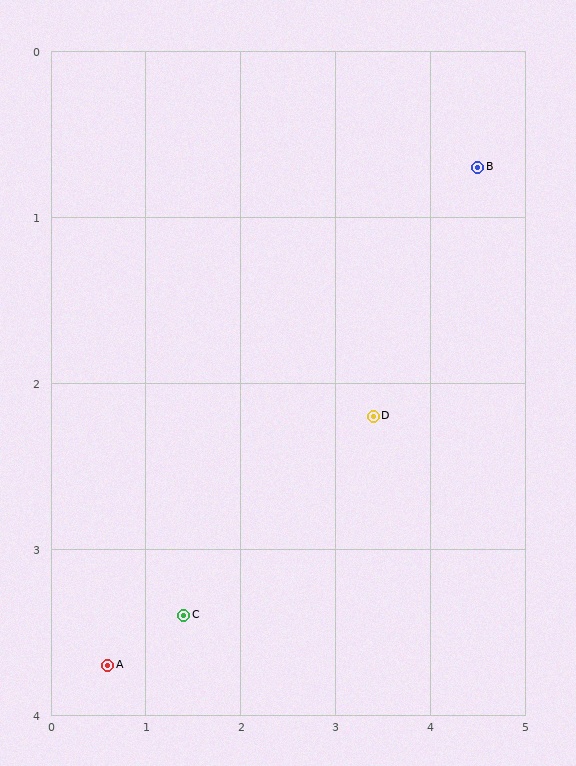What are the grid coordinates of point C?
Point C is at approximately (1.4, 3.4).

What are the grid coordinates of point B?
Point B is at approximately (4.5, 0.7).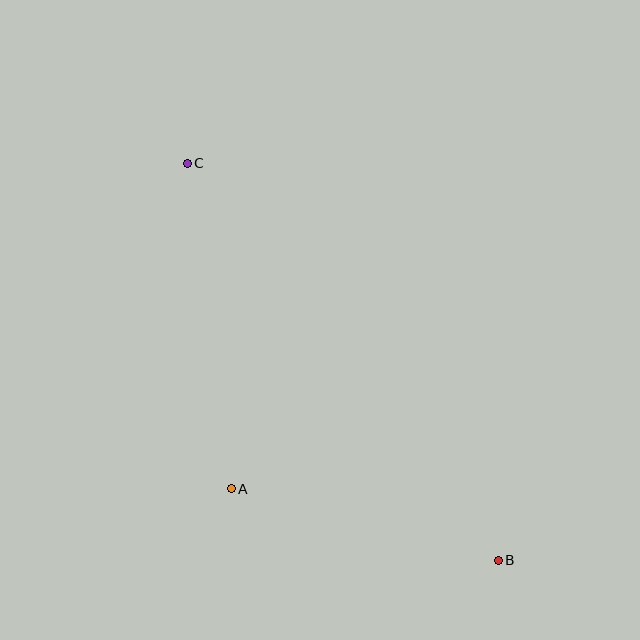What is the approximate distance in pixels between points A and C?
The distance between A and C is approximately 329 pixels.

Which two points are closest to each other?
Points A and B are closest to each other.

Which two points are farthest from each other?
Points B and C are farthest from each other.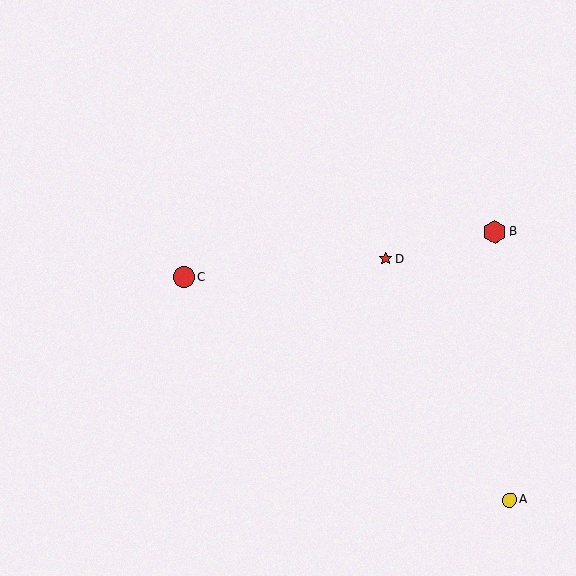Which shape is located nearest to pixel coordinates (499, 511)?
The yellow circle (labeled A) at (509, 500) is nearest to that location.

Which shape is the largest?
The red hexagon (labeled B) is the largest.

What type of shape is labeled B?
Shape B is a red hexagon.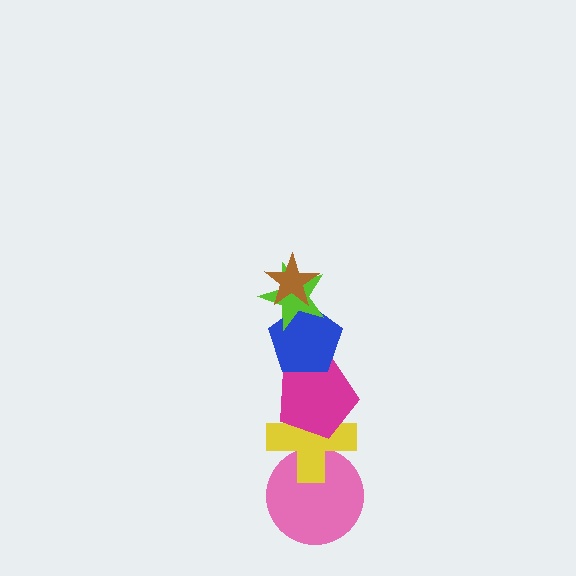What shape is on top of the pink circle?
The yellow cross is on top of the pink circle.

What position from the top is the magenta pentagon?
The magenta pentagon is 4th from the top.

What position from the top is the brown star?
The brown star is 1st from the top.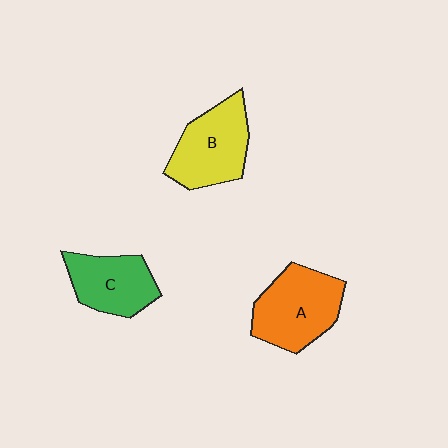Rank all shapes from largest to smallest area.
From largest to smallest: A (orange), B (yellow), C (green).